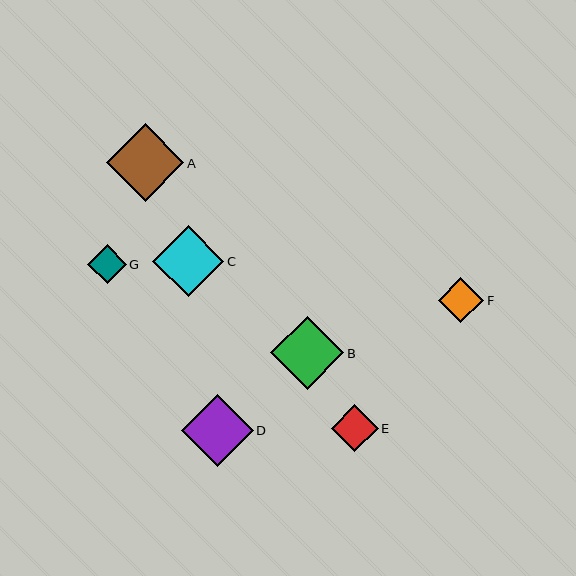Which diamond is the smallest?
Diamond G is the smallest with a size of approximately 39 pixels.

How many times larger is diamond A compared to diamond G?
Diamond A is approximately 2.0 times the size of diamond G.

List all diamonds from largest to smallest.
From largest to smallest: A, B, D, C, E, F, G.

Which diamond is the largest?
Diamond A is the largest with a size of approximately 78 pixels.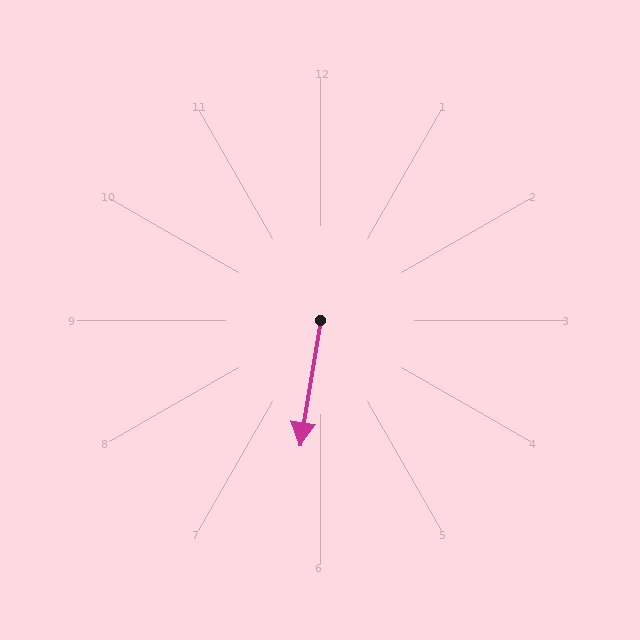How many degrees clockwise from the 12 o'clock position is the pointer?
Approximately 189 degrees.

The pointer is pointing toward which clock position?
Roughly 6 o'clock.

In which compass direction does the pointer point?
South.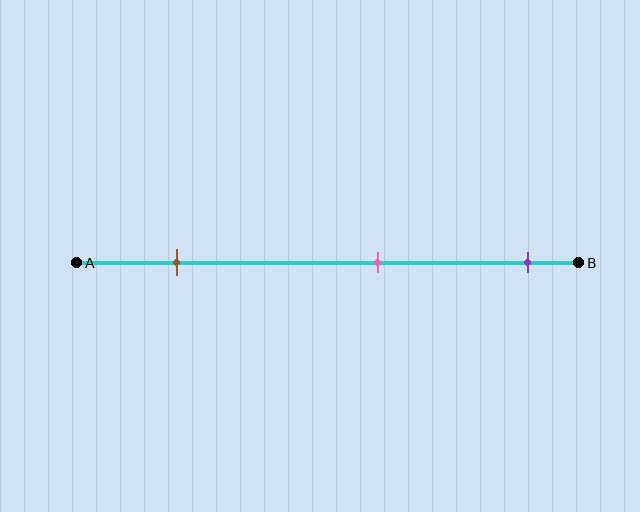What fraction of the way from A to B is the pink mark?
The pink mark is approximately 60% (0.6) of the way from A to B.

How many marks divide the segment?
There are 3 marks dividing the segment.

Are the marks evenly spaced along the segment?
Yes, the marks are approximately evenly spaced.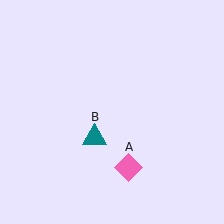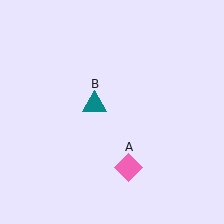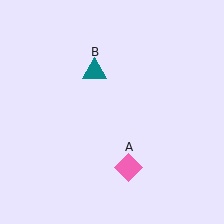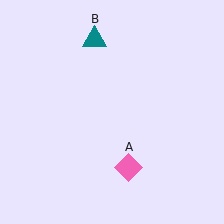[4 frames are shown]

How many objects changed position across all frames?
1 object changed position: teal triangle (object B).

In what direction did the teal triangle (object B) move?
The teal triangle (object B) moved up.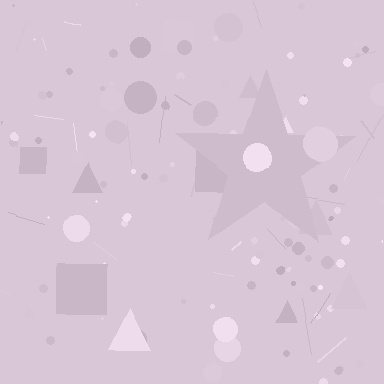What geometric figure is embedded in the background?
A star is embedded in the background.